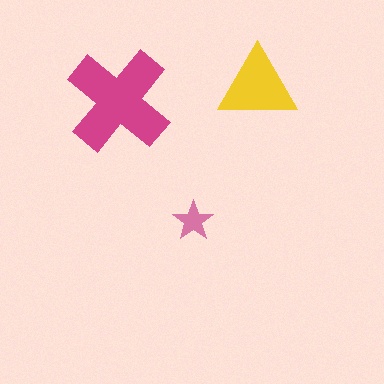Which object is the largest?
The magenta cross.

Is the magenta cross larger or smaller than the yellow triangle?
Larger.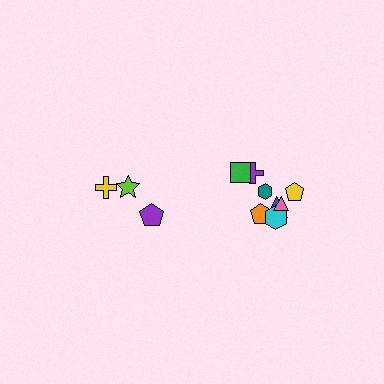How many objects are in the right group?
There are 8 objects.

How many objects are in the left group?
There are 3 objects.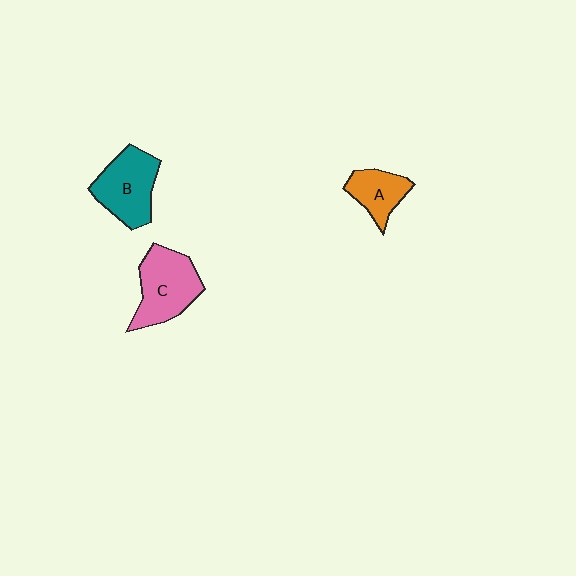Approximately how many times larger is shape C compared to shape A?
Approximately 1.7 times.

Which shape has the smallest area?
Shape A (orange).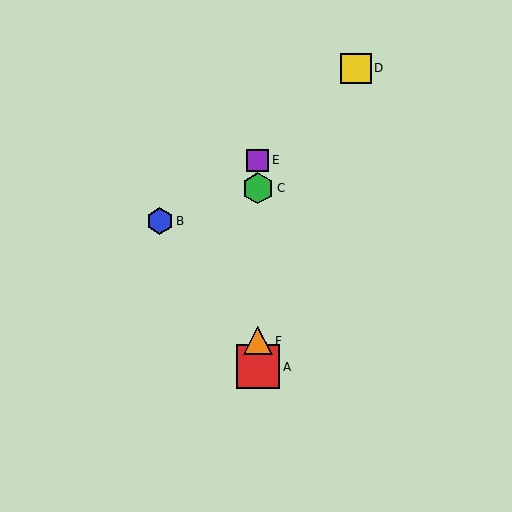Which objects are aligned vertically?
Objects A, C, E, F are aligned vertically.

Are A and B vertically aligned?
No, A is at x≈258 and B is at x≈160.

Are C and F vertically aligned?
Yes, both are at x≈258.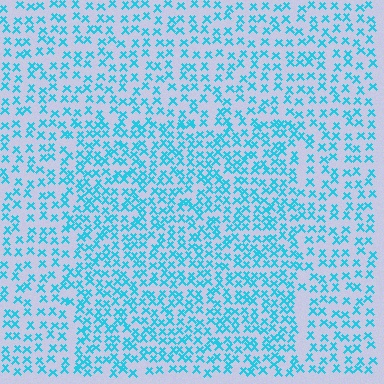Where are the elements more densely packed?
The elements are more densely packed inside the rectangle boundary.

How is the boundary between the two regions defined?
The boundary is defined by a change in element density (approximately 1.6x ratio). All elements are the same color, size, and shape.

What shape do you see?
I see a rectangle.